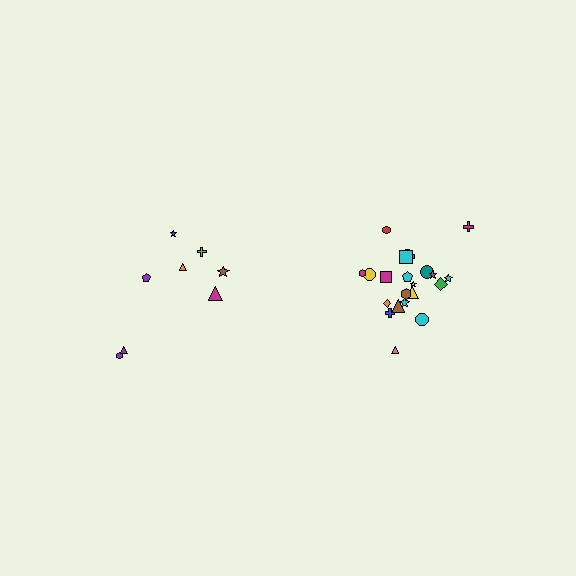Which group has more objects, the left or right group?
The right group.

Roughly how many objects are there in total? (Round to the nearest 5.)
Roughly 30 objects in total.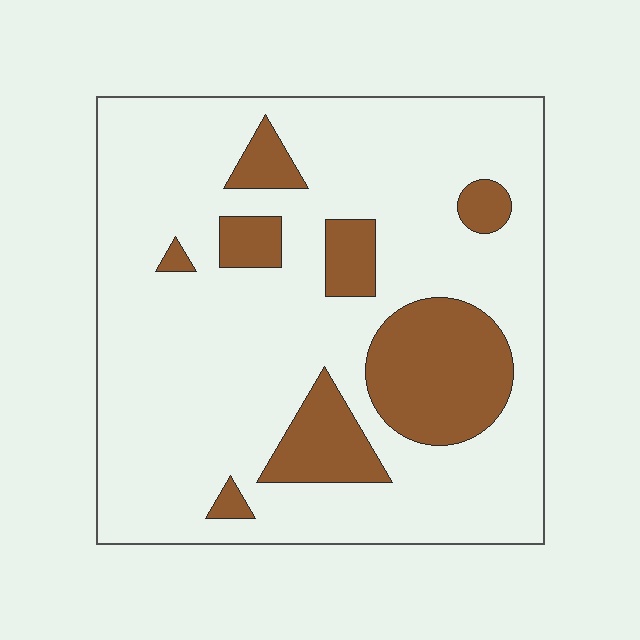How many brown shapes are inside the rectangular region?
8.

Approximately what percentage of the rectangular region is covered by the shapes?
Approximately 20%.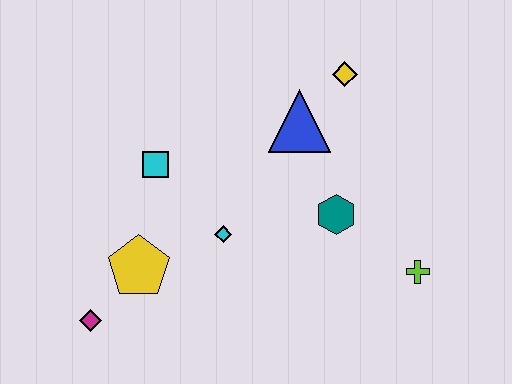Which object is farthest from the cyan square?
The lime cross is farthest from the cyan square.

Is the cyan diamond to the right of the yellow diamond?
No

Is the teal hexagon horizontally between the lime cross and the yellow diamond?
No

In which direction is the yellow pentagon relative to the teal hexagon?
The yellow pentagon is to the left of the teal hexagon.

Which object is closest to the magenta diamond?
The yellow pentagon is closest to the magenta diamond.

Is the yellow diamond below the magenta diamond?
No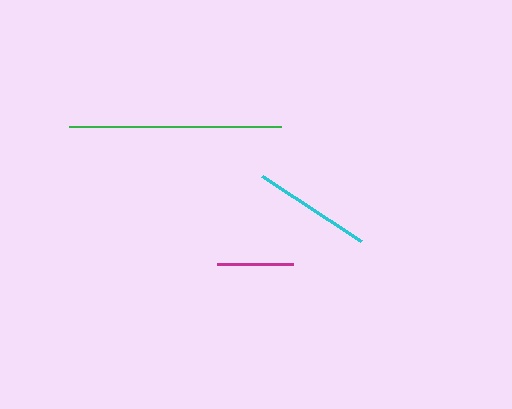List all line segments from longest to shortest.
From longest to shortest: green, cyan, magenta.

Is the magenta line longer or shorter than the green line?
The green line is longer than the magenta line.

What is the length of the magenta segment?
The magenta segment is approximately 76 pixels long.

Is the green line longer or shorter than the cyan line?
The green line is longer than the cyan line.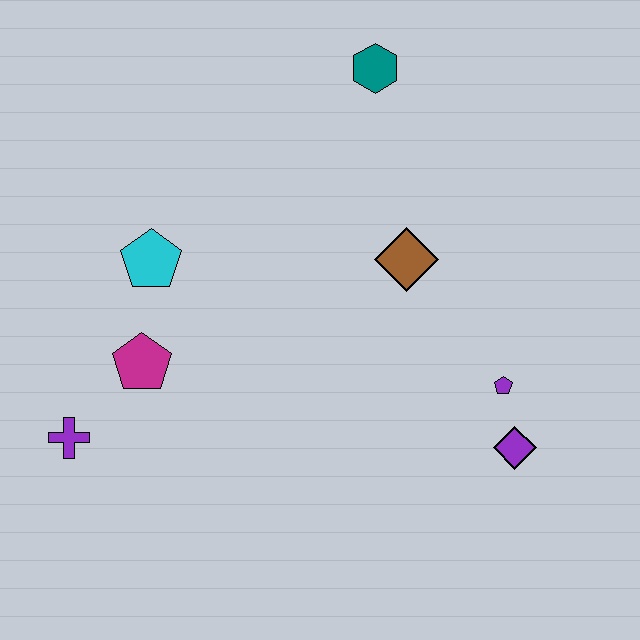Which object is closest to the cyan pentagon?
The magenta pentagon is closest to the cyan pentagon.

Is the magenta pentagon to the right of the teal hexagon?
No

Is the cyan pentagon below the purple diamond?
No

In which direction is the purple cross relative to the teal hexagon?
The purple cross is below the teal hexagon.